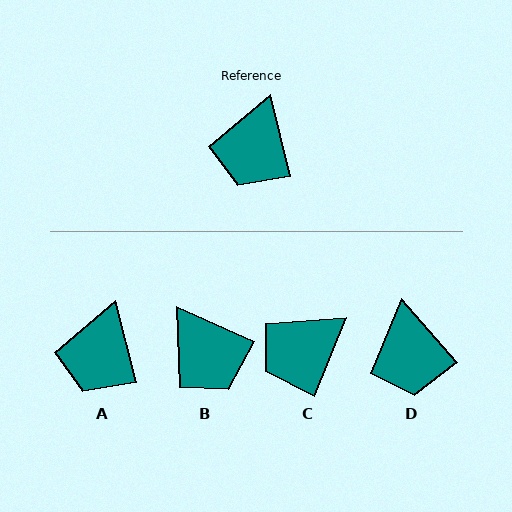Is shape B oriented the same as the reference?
No, it is off by about 52 degrees.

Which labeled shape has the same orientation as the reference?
A.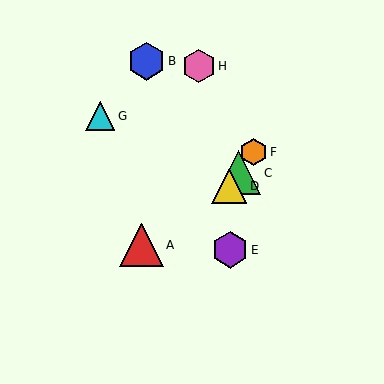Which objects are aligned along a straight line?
Objects C, D, F are aligned along a straight line.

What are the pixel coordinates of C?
Object C is at (239, 173).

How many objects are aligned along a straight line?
3 objects (C, D, F) are aligned along a straight line.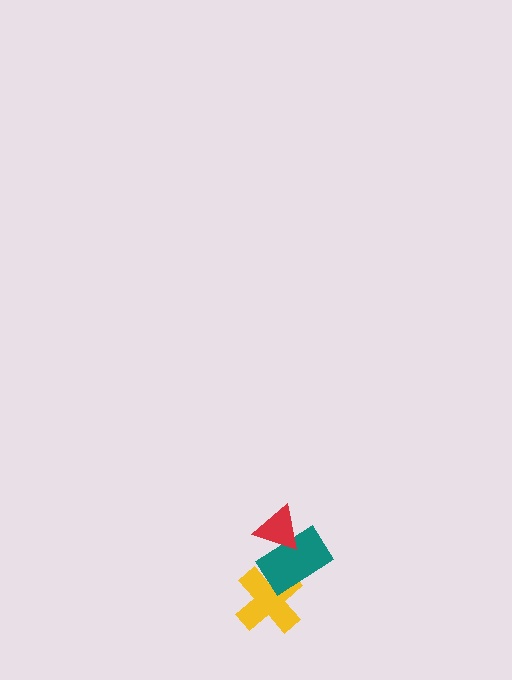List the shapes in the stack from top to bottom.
From top to bottom: the red triangle, the teal rectangle, the yellow cross.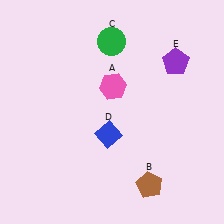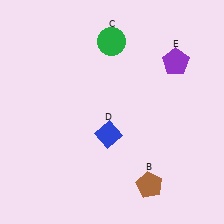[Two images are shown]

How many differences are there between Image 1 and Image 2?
There is 1 difference between the two images.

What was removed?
The pink hexagon (A) was removed in Image 2.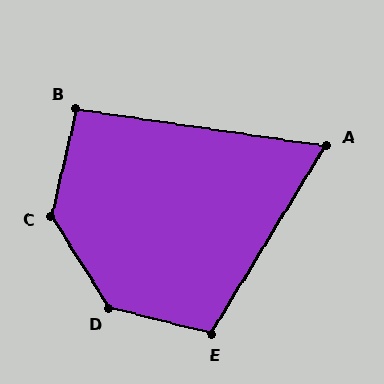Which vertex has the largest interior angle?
D, at approximately 136 degrees.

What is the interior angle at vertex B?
Approximately 95 degrees (approximately right).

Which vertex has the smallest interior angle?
A, at approximately 67 degrees.